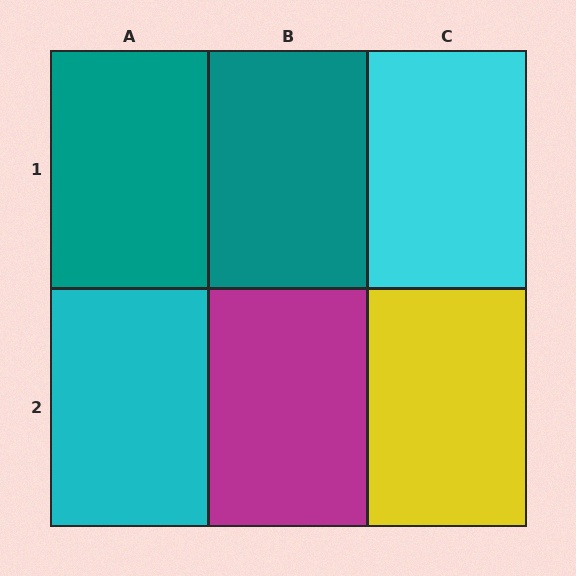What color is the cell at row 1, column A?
Teal.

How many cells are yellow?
1 cell is yellow.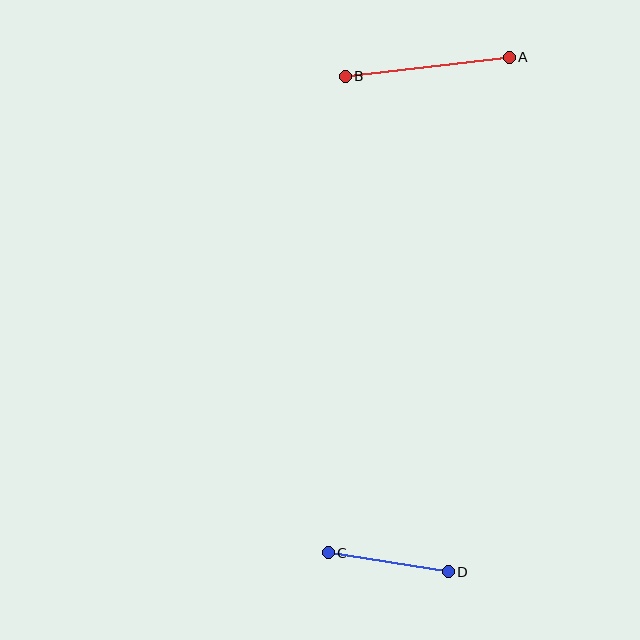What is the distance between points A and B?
The distance is approximately 165 pixels.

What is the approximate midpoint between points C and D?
The midpoint is at approximately (388, 562) pixels.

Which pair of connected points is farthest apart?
Points A and B are farthest apart.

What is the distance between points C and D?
The distance is approximately 122 pixels.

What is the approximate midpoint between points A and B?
The midpoint is at approximately (427, 67) pixels.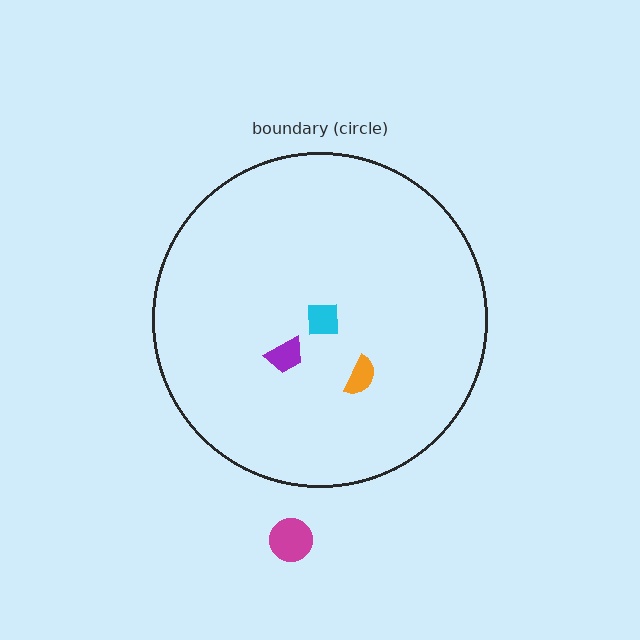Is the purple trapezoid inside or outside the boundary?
Inside.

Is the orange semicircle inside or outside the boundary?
Inside.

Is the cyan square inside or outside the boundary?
Inside.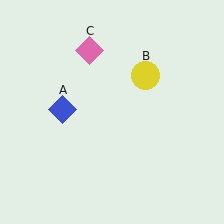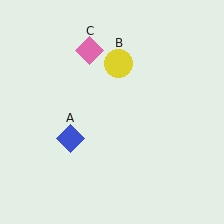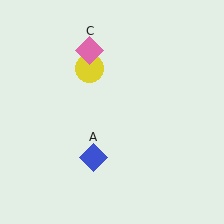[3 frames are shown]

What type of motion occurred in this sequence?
The blue diamond (object A), yellow circle (object B) rotated counterclockwise around the center of the scene.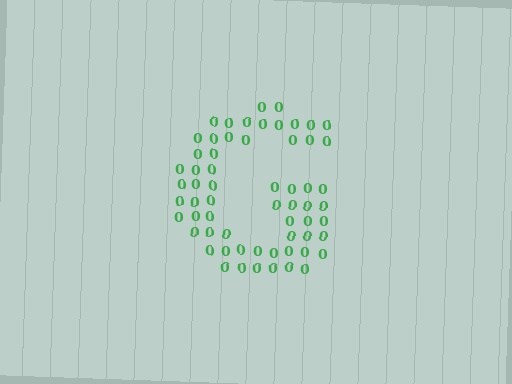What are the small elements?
The small elements are digit 0's.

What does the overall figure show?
The overall figure shows the letter G.